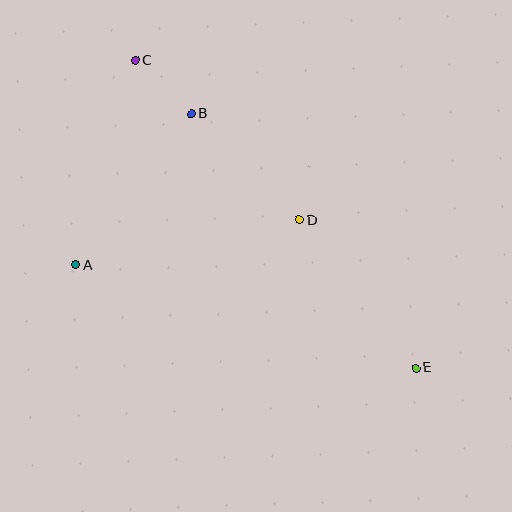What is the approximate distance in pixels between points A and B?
The distance between A and B is approximately 191 pixels.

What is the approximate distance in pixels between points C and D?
The distance between C and D is approximately 229 pixels.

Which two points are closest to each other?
Points B and C are closest to each other.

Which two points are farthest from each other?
Points C and E are farthest from each other.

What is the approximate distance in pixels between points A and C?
The distance between A and C is approximately 213 pixels.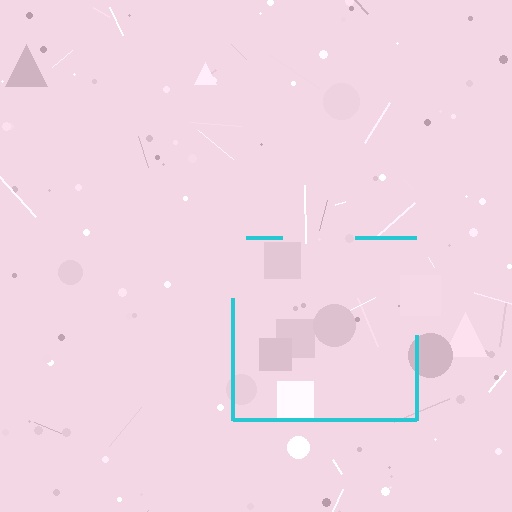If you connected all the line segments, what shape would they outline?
They would outline a square.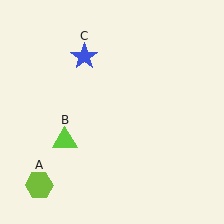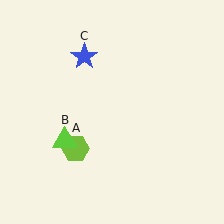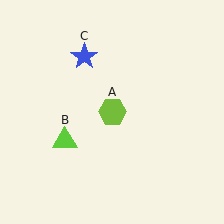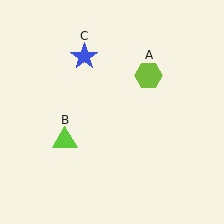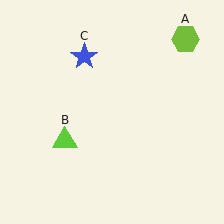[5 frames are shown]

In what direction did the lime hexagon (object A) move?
The lime hexagon (object A) moved up and to the right.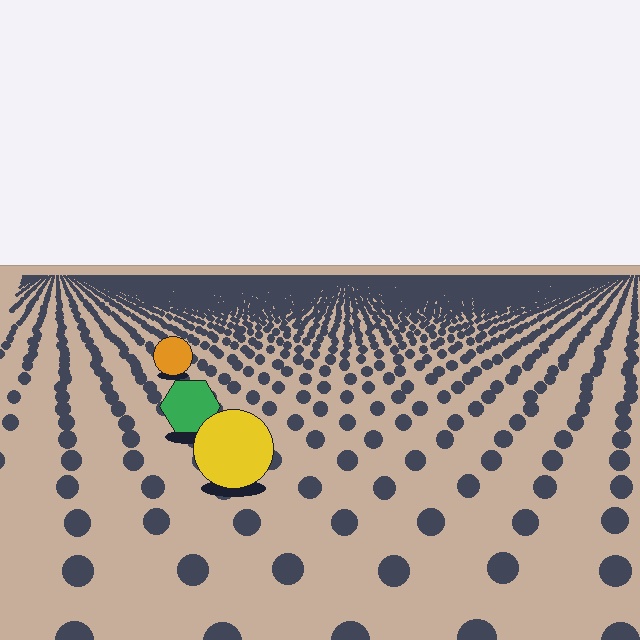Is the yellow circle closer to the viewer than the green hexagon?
Yes. The yellow circle is closer — you can tell from the texture gradient: the ground texture is coarser near it.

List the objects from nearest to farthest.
From nearest to farthest: the yellow circle, the green hexagon, the orange circle.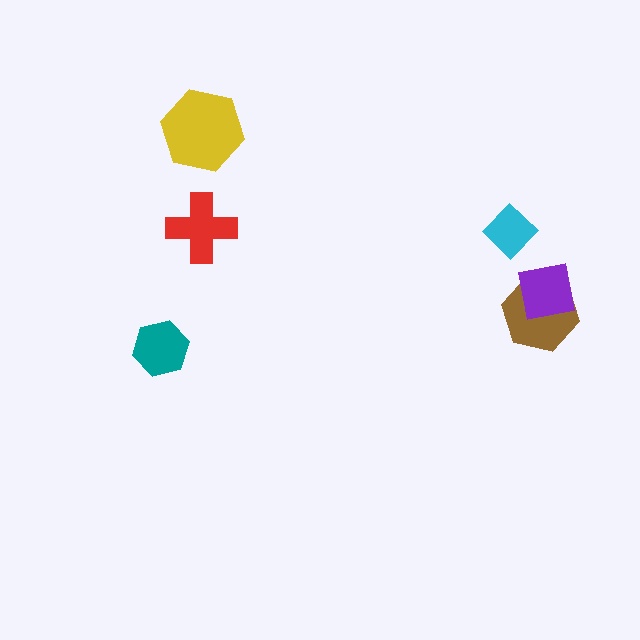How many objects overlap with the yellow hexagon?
0 objects overlap with the yellow hexagon.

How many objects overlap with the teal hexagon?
0 objects overlap with the teal hexagon.